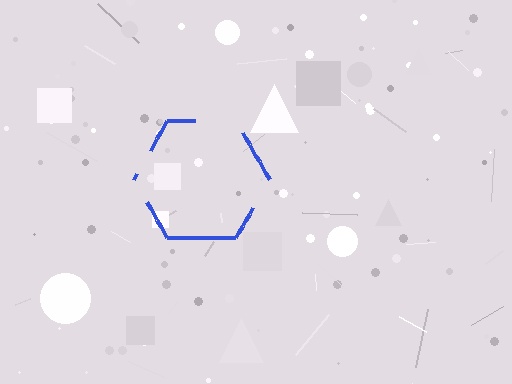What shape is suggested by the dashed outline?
The dashed outline suggests a hexagon.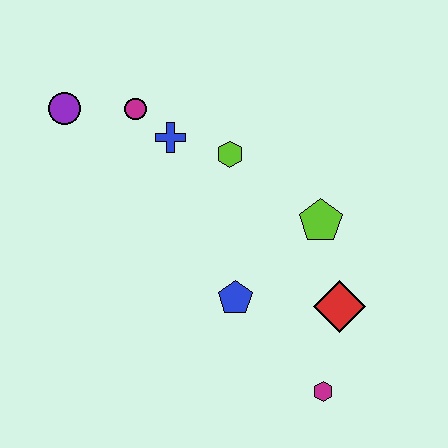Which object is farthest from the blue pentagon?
The purple circle is farthest from the blue pentagon.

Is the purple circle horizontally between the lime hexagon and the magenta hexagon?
No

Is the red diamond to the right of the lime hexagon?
Yes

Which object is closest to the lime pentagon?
The red diamond is closest to the lime pentagon.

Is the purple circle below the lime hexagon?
No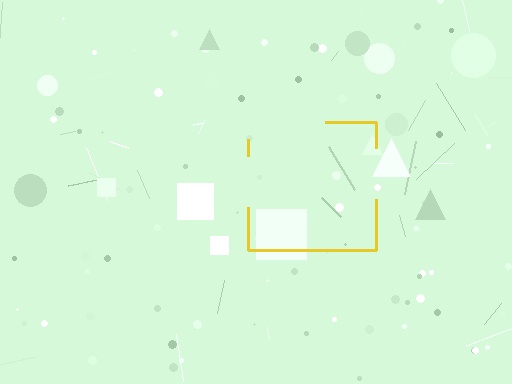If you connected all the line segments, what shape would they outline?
They would outline a square.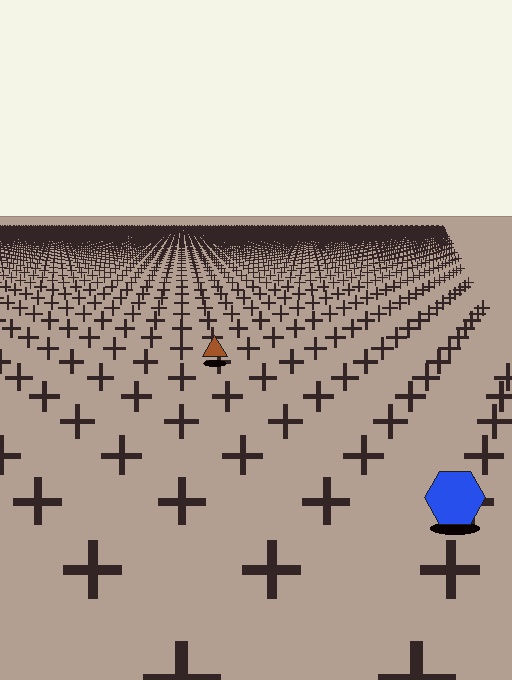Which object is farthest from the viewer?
The brown triangle is farthest from the viewer. It appears smaller and the ground texture around it is denser.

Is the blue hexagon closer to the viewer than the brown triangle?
Yes. The blue hexagon is closer — you can tell from the texture gradient: the ground texture is coarser near it.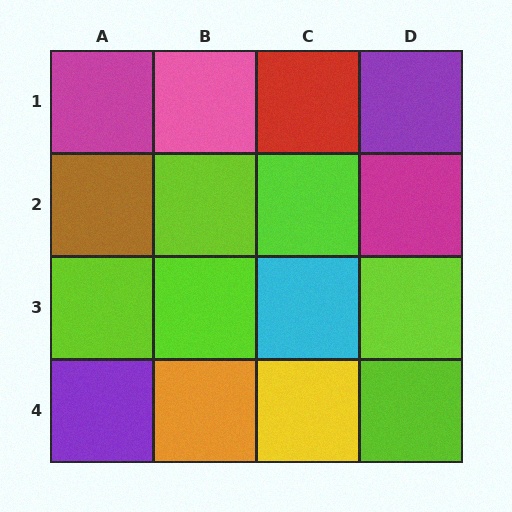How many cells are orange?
1 cell is orange.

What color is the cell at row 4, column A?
Purple.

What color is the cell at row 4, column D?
Lime.